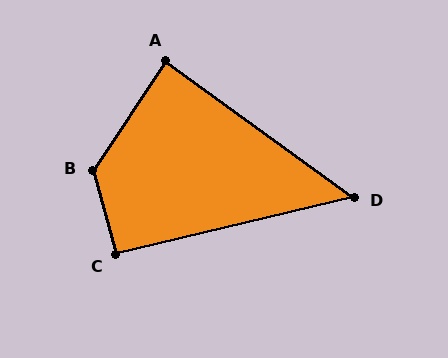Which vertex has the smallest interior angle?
D, at approximately 49 degrees.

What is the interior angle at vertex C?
Approximately 92 degrees (approximately right).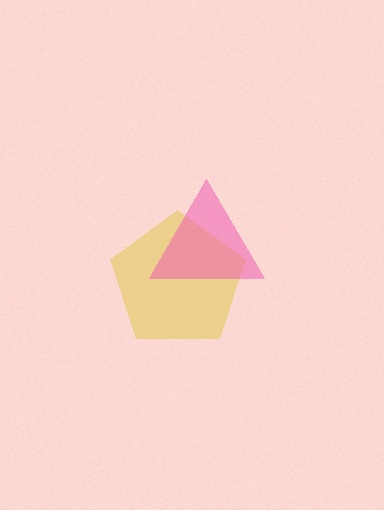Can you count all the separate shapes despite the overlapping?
Yes, there are 2 separate shapes.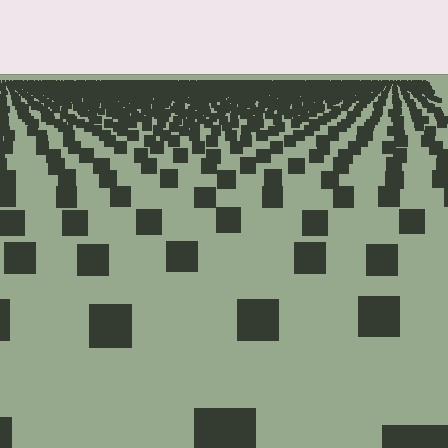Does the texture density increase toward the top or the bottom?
Density increases toward the top.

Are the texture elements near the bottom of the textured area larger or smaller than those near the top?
Larger. Near the bottom, elements are closer to the viewer and appear at a bigger on-screen size.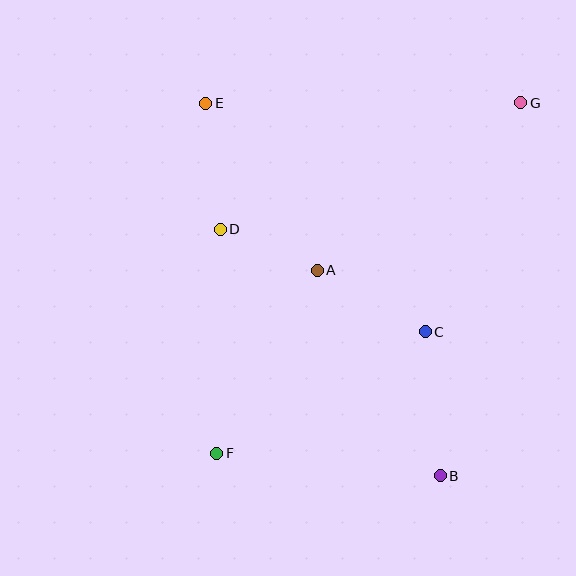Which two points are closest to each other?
Points A and D are closest to each other.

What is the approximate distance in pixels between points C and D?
The distance between C and D is approximately 229 pixels.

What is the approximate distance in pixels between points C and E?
The distance between C and E is approximately 317 pixels.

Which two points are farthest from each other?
Points F and G are farthest from each other.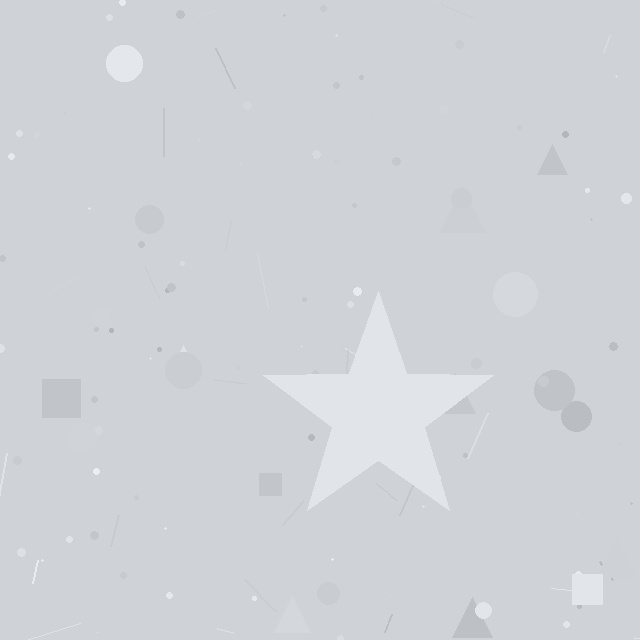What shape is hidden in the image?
A star is hidden in the image.